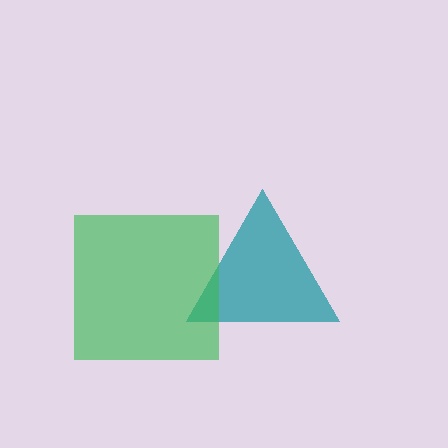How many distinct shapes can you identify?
There are 2 distinct shapes: a teal triangle, a green square.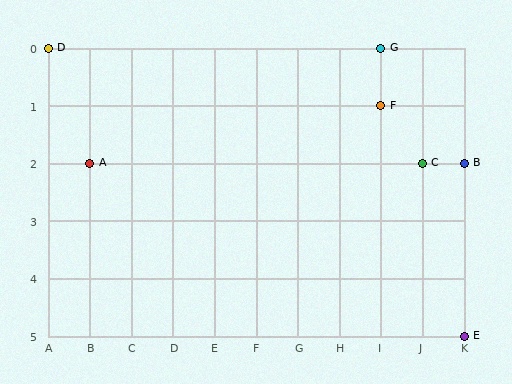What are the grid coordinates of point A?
Point A is at grid coordinates (B, 2).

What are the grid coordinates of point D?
Point D is at grid coordinates (A, 0).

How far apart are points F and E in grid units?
Points F and E are 2 columns and 4 rows apart (about 4.5 grid units diagonally).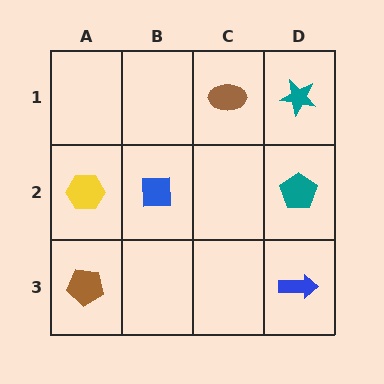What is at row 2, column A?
A yellow hexagon.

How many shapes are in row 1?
2 shapes.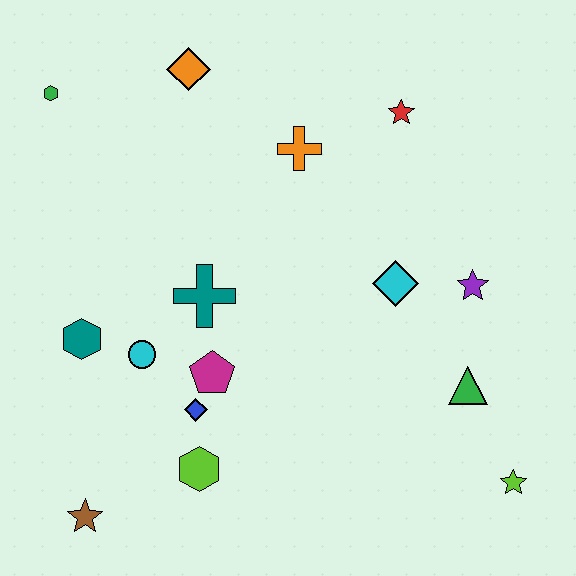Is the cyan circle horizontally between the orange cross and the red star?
No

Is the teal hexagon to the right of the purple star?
No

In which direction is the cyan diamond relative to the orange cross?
The cyan diamond is below the orange cross.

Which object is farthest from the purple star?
The green hexagon is farthest from the purple star.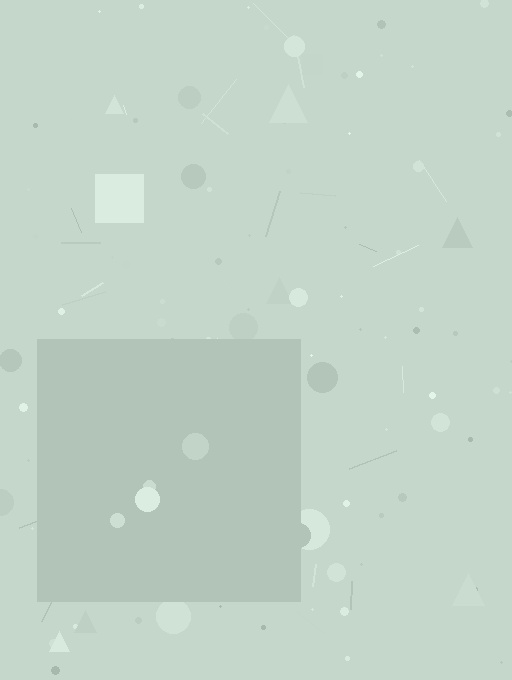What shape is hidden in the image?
A square is hidden in the image.